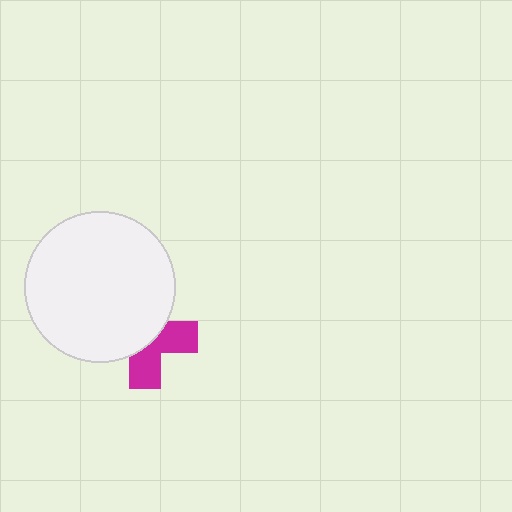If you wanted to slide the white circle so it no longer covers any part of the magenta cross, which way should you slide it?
Slide it toward the upper-left — that is the most direct way to separate the two shapes.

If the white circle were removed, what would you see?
You would see the complete magenta cross.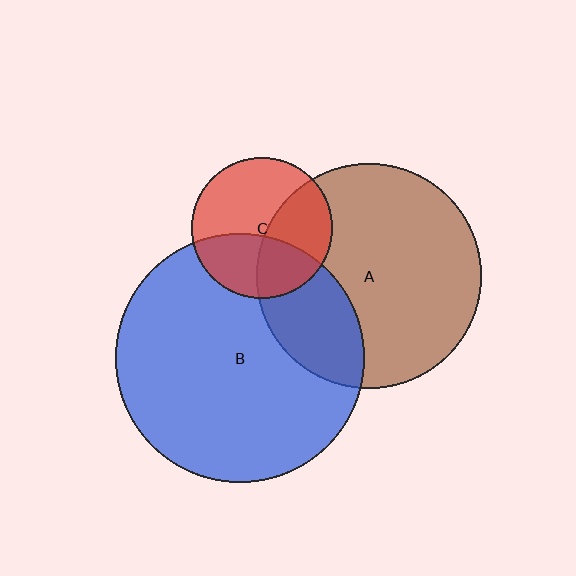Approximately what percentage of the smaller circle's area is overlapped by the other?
Approximately 25%.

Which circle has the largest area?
Circle B (blue).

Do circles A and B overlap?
Yes.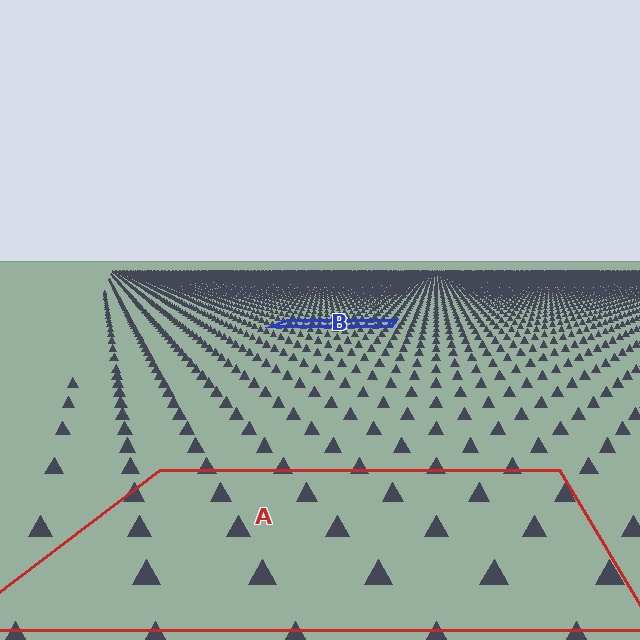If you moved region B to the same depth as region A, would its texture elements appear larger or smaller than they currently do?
They would appear larger. At a closer depth, the same texture elements are projected at a bigger on-screen size.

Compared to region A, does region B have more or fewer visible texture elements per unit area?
Region B has more texture elements per unit area — they are packed more densely because it is farther away.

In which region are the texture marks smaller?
The texture marks are smaller in region B, because it is farther away.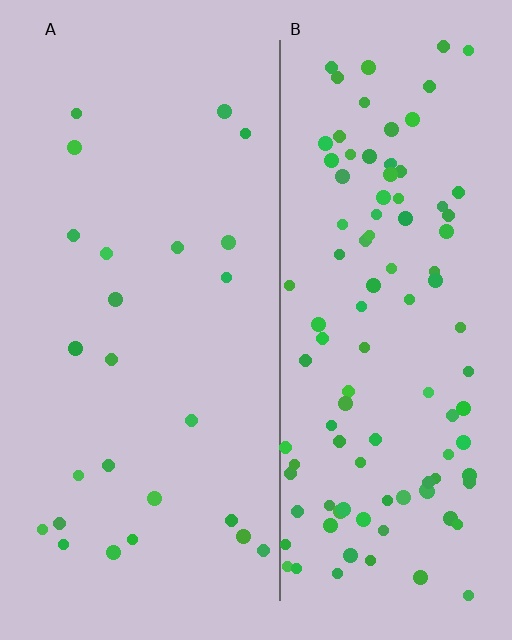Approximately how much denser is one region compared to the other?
Approximately 4.3× — region B over region A.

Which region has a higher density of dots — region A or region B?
B (the right).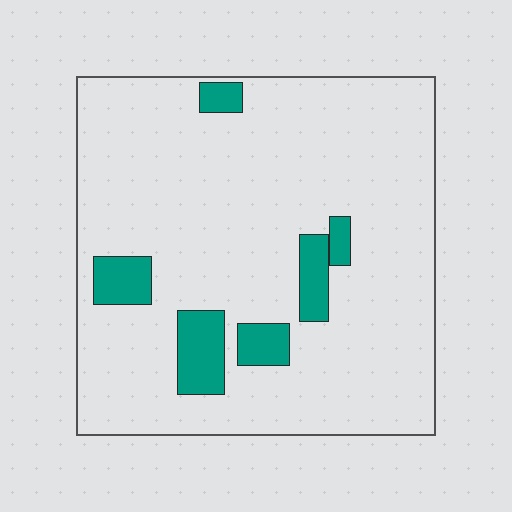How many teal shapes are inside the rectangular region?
6.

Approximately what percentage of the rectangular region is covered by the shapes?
Approximately 10%.